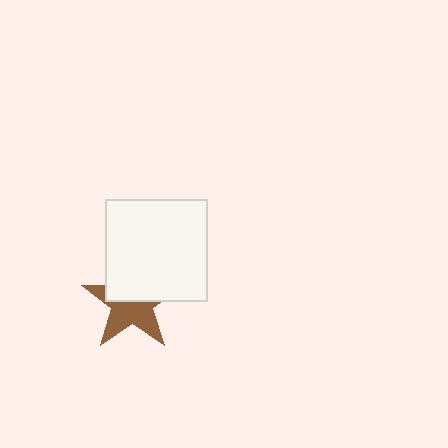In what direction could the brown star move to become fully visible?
The brown star could move down. That would shift it out from behind the white square entirely.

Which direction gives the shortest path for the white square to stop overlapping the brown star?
Moving up gives the shortest separation.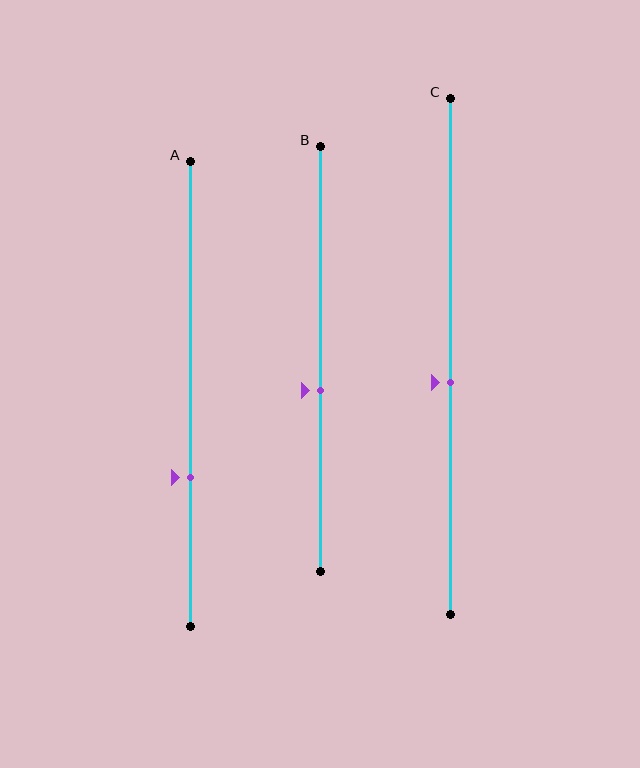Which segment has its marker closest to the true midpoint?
Segment C has its marker closest to the true midpoint.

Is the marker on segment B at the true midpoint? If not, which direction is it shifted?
No, the marker on segment B is shifted downward by about 7% of the segment length.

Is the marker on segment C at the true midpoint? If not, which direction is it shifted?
No, the marker on segment C is shifted downward by about 5% of the segment length.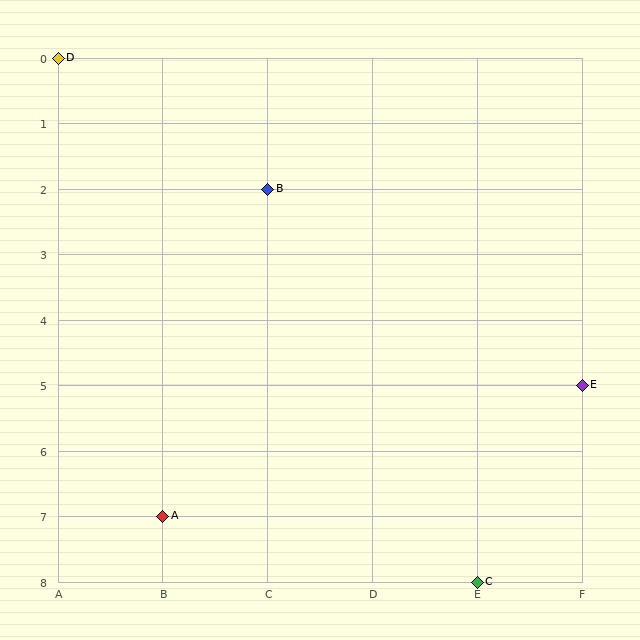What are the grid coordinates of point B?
Point B is at grid coordinates (C, 2).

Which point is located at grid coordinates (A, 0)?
Point D is at (A, 0).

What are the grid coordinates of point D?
Point D is at grid coordinates (A, 0).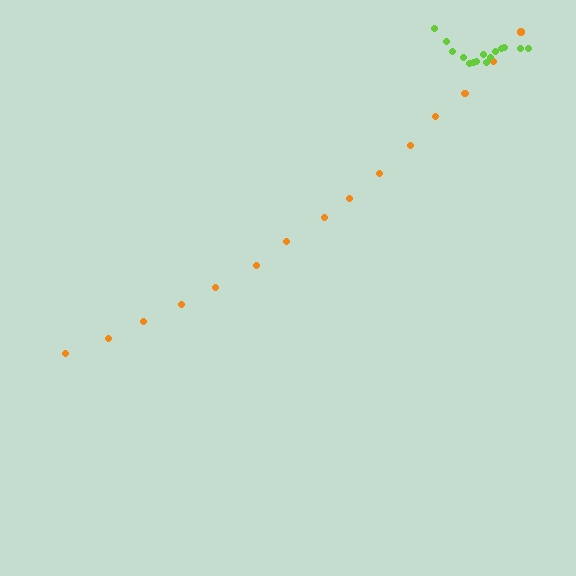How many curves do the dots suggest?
There are 2 distinct paths.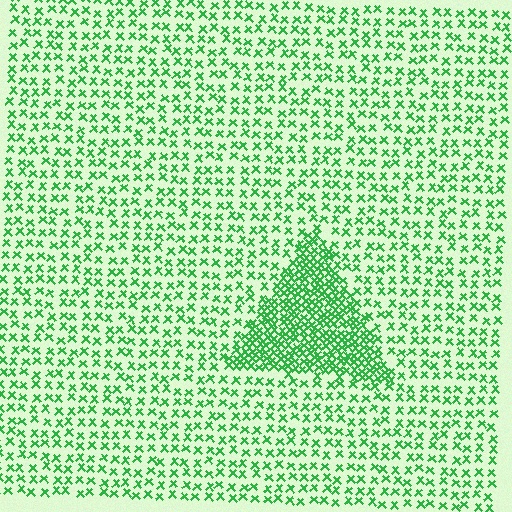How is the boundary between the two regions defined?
The boundary is defined by a change in element density (approximately 2.5x ratio). All elements are the same color, size, and shape.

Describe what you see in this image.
The image contains small green elements arranged at two different densities. A triangle-shaped region is visible where the elements are more densely packed than the surrounding area.